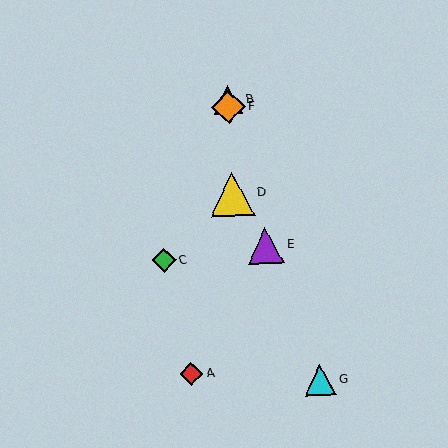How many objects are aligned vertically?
3 objects (B, D, F) are aligned vertically.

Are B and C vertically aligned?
No, B is at x≈228 and C is at x≈164.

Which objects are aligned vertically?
Objects B, D, F are aligned vertically.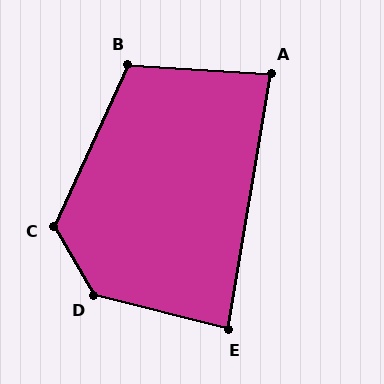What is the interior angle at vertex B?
Approximately 111 degrees (obtuse).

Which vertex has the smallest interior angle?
A, at approximately 84 degrees.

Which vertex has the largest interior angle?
D, at approximately 135 degrees.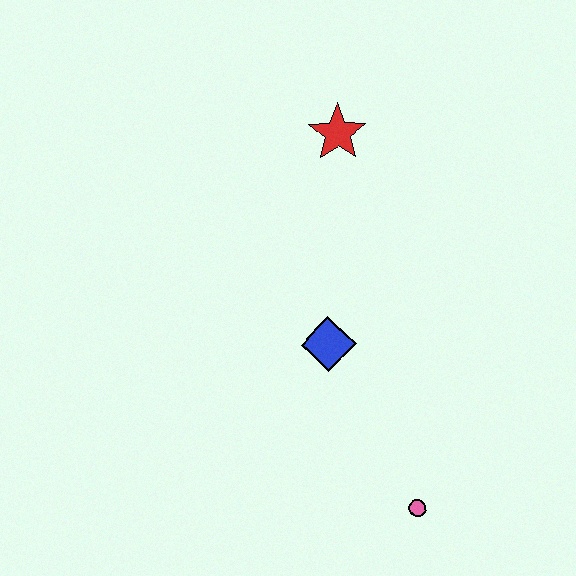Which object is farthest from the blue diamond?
The red star is farthest from the blue diamond.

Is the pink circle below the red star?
Yes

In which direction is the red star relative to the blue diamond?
The red star is above the blue diamond.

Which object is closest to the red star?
The blue diamond is closest to the red star.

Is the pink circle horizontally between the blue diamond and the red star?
No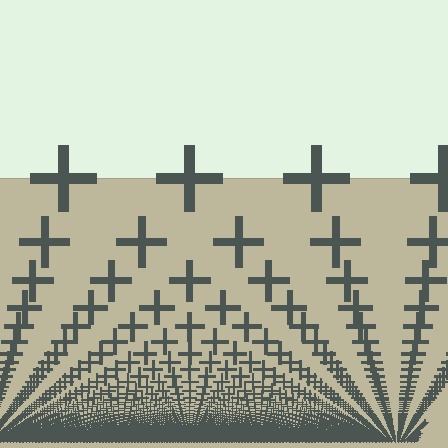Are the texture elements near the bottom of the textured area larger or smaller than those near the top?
Smaller. The gradient is inverted — elements near the bottom are smaller and denser.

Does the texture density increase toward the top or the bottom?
Density increases toward the bottom.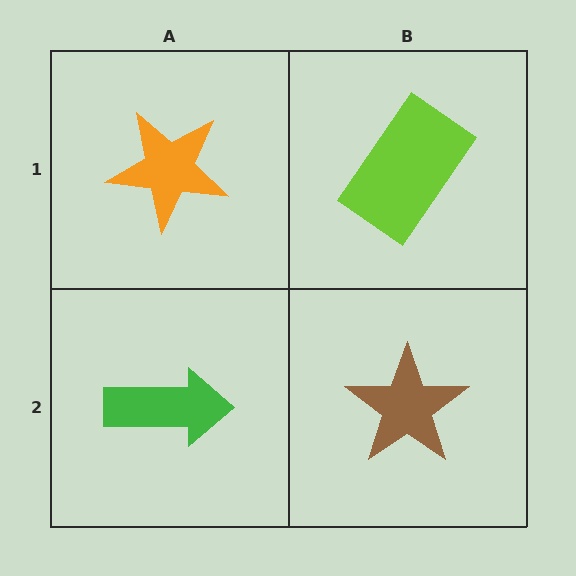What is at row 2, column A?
A green arrow.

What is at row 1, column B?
A lime rectangle.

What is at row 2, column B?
A brown star.